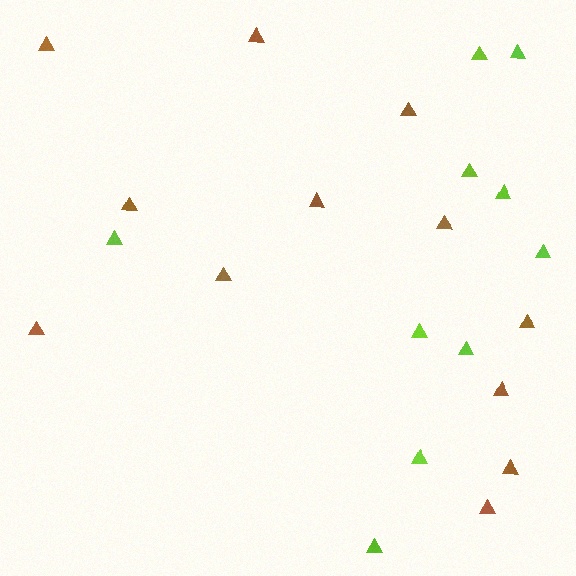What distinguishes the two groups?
There are 2 groups: one group of brown triangles (12) and one group of lime triangles (10).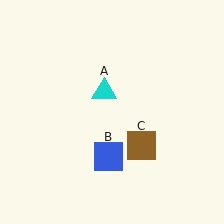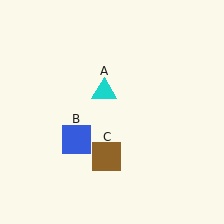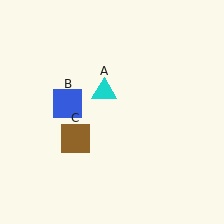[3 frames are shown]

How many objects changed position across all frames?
2 objects changed position: blue square (object B), brown square (object C).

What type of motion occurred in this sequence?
The blue square (object B), brown square (object C) rotated clockwise around the center of the scene.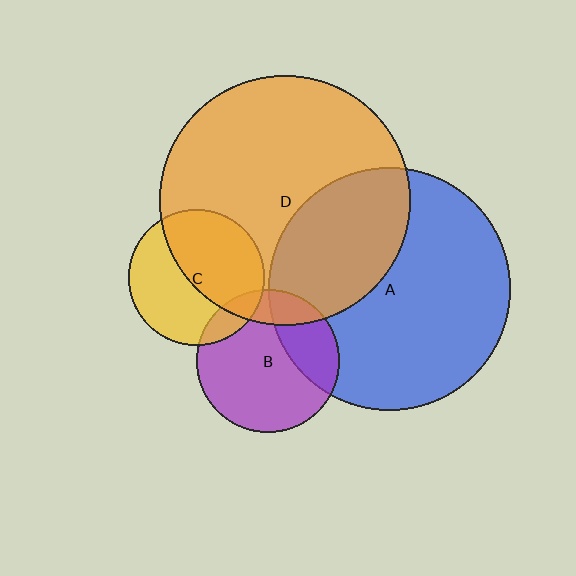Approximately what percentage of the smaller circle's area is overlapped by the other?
Approximately 15%.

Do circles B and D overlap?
Yes.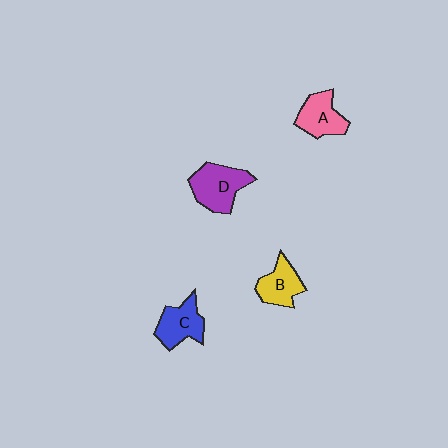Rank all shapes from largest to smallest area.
From largest to smallest: D (purple), C (blue), A (pink), B (yellow).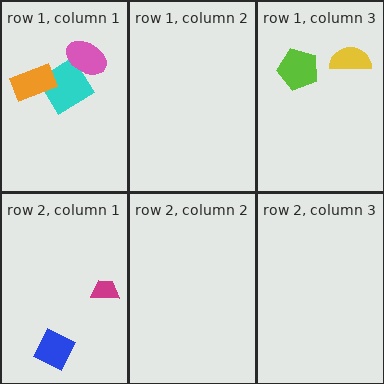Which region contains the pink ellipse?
The row 1, column 1 region.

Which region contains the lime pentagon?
The row 1, column 3 region.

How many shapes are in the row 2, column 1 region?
2.